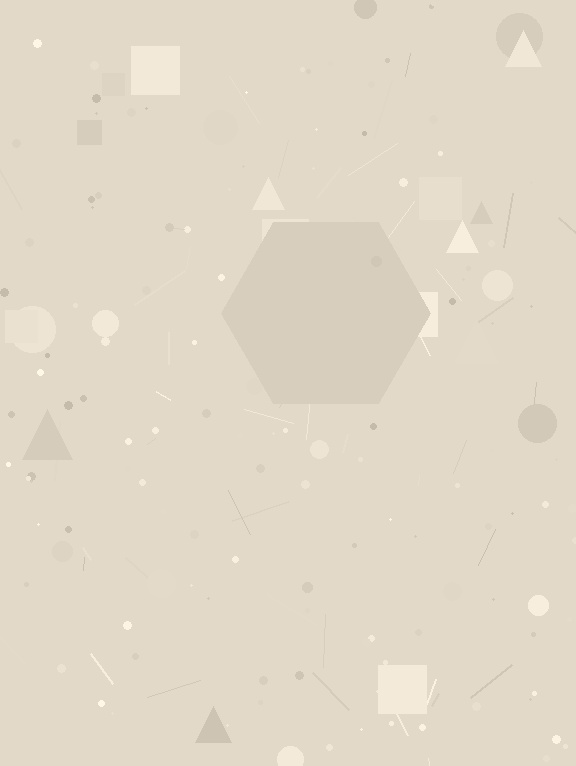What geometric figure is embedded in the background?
A hexagon is embedded in the background.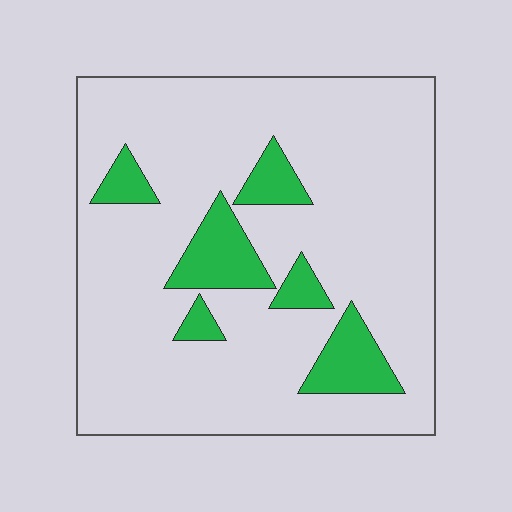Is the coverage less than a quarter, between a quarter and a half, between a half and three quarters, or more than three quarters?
Less than a quarter.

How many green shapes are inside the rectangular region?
6.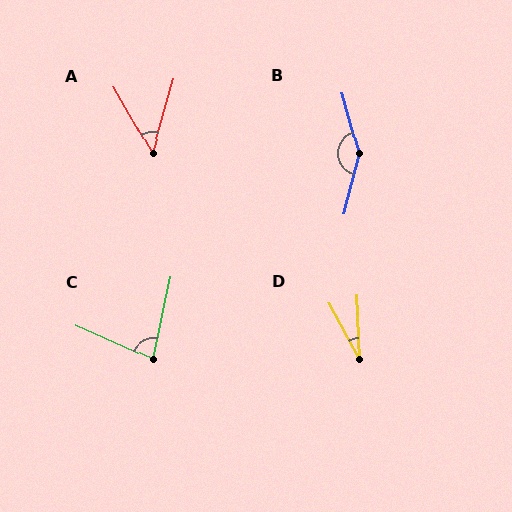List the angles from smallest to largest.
D (27°), A (46°), C (77°), B (150°).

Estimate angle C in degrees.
Approximately 77 degrees.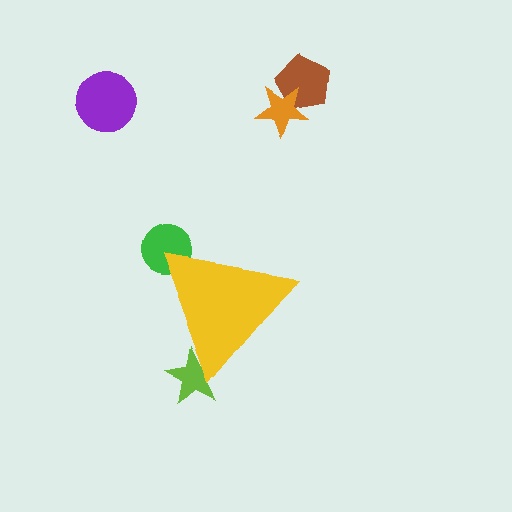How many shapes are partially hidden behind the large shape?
2 shapes are partially hidden.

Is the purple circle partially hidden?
No, the purple circle is fully visible.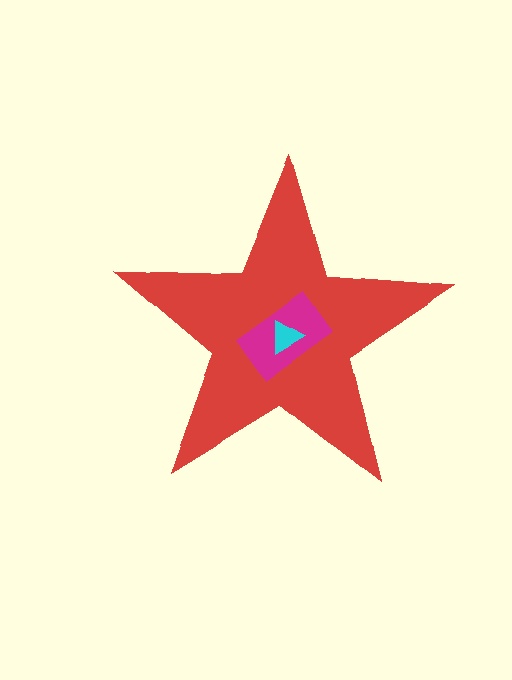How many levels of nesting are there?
3.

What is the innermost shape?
The cyan triangle.